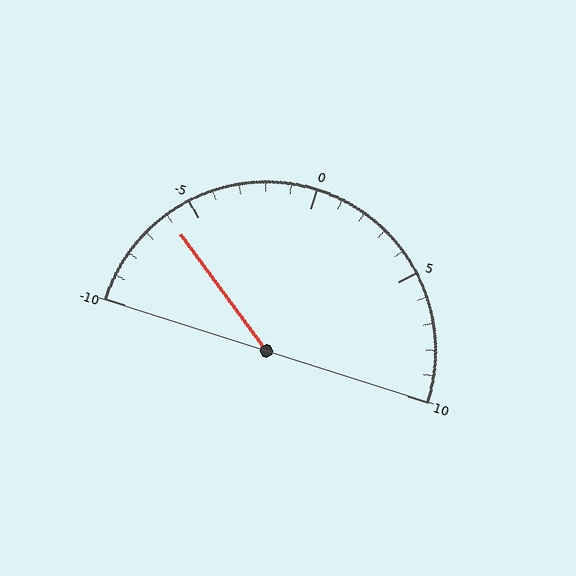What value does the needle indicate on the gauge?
The needle indicates approximately -6.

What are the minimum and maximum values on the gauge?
The gauge ranges from -10 to 10.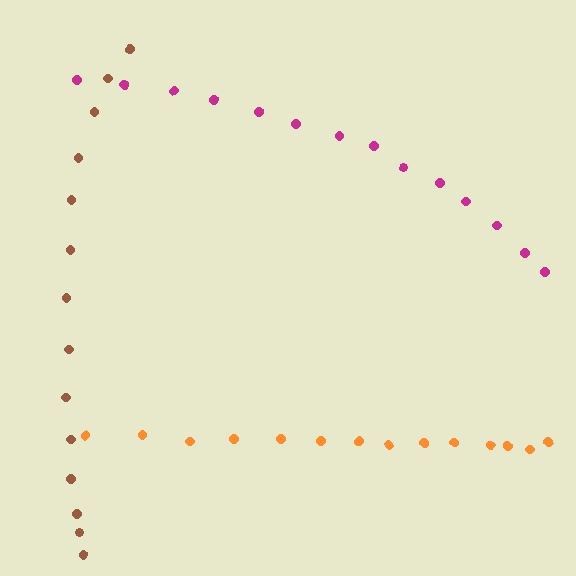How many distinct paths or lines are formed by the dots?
There are 3 distinct paths.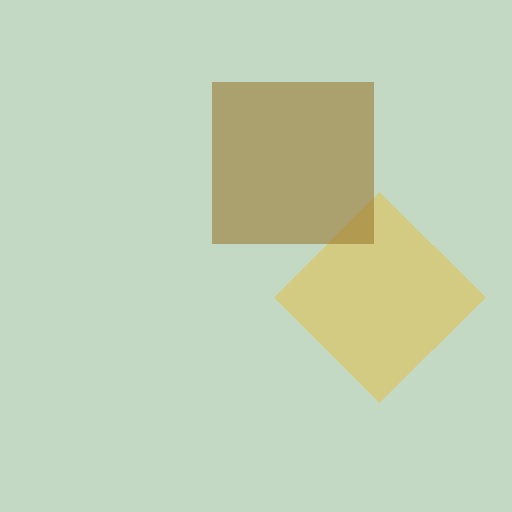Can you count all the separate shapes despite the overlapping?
Yes, there are 2 separate shapes.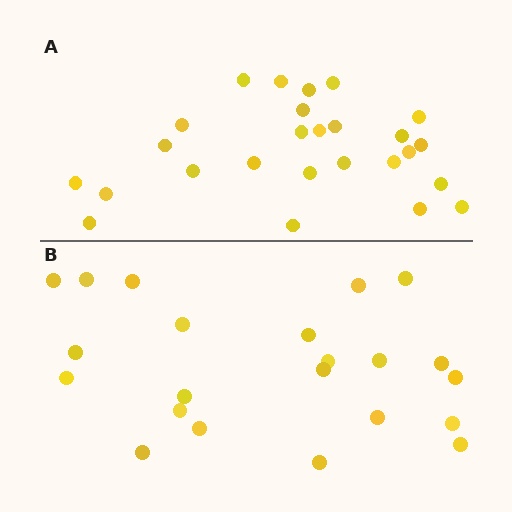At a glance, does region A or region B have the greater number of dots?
Region A (the top region) has more dots.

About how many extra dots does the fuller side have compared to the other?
Region A has about 4 more dots than region B.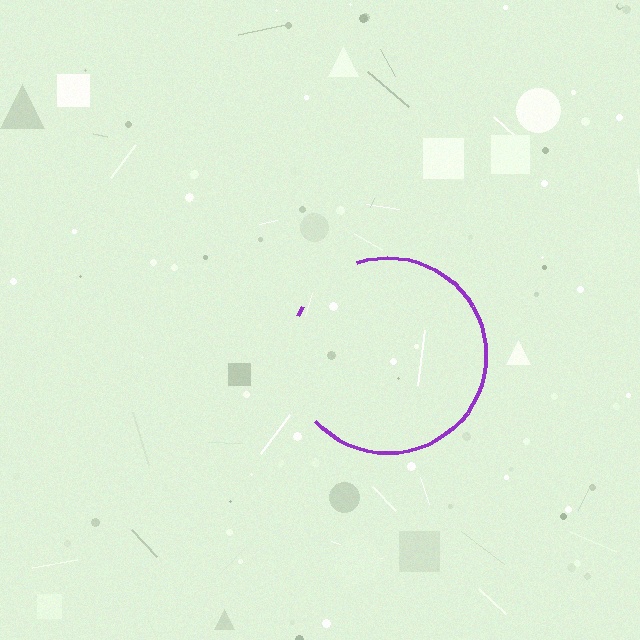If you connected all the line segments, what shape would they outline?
They would outline a circle.